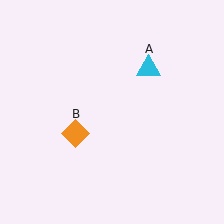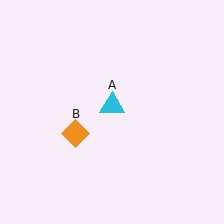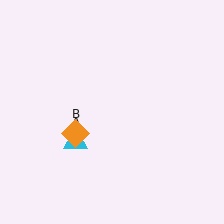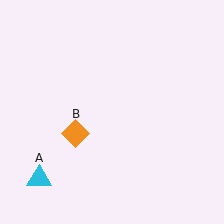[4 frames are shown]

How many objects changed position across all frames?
1 object changed position: cyan triangle (object A).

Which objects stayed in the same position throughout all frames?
Orange diamond (object B) remained stationary.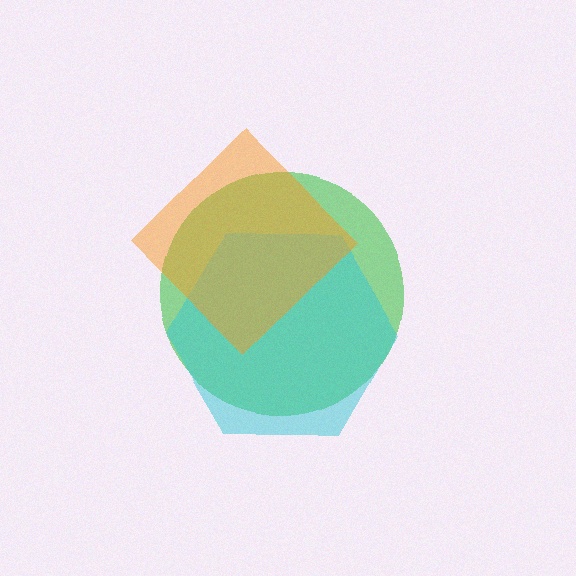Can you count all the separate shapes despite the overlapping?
Yes, there are 3 separate shapes.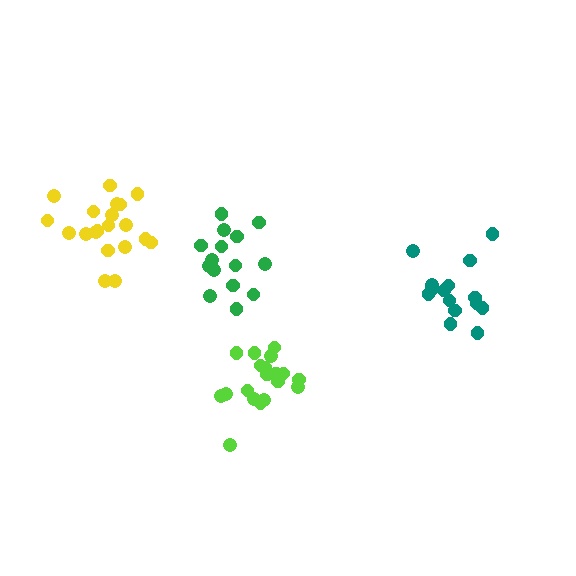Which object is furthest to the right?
The teal cluster is rightmost.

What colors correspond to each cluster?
The clusters are colored: lime, yellow, teal, green.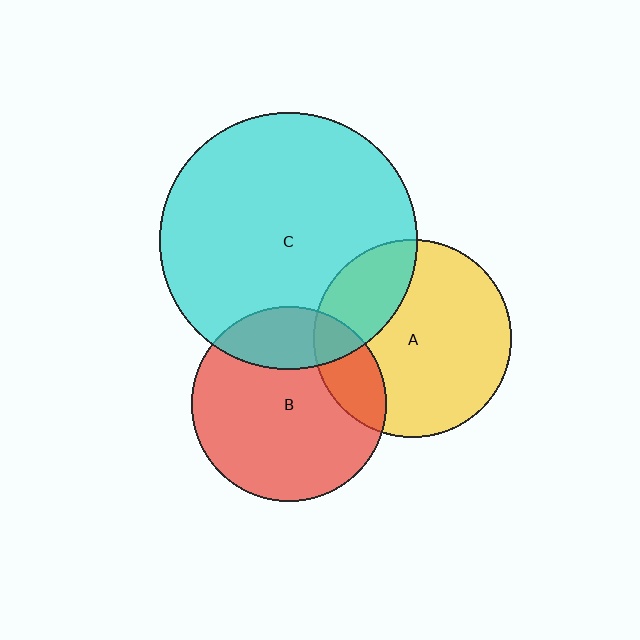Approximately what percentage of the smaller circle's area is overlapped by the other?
Approximately 25%.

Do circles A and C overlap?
Yes.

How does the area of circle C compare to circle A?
Approximately 1.7 times.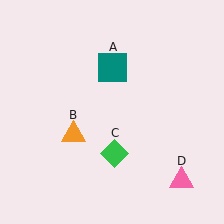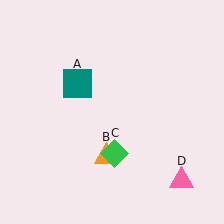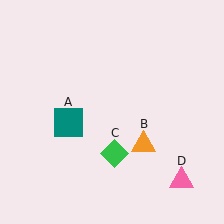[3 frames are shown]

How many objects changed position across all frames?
2 objects changed position: teal square (object A), orange triangle (object B).